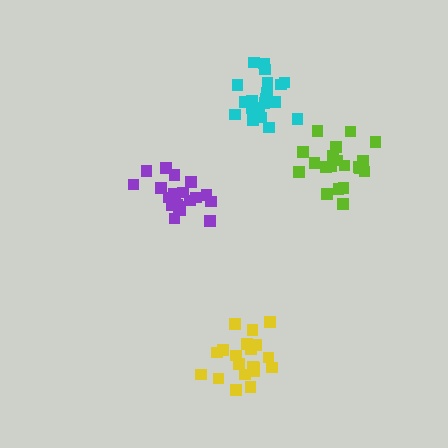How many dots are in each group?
Group 1: 20 dots, Group 2: 21 dots, Group 3: 21 dots, Group 4: 21 dots (83 total).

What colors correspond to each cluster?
The clusters are colored: lime, purple, yellow, cyan.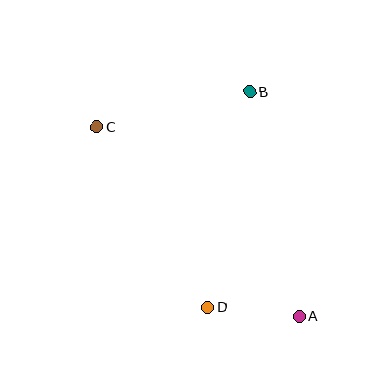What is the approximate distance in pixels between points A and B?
The distance between A and B is approximately 230 pixels.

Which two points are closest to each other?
Points A and D are closest to each other.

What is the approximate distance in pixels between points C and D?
The distance between C and D is approximately 211 pixels.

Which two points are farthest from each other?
Points A and C are farthest from each other.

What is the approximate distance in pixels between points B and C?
The distance between B and C is approximately 157 pixels.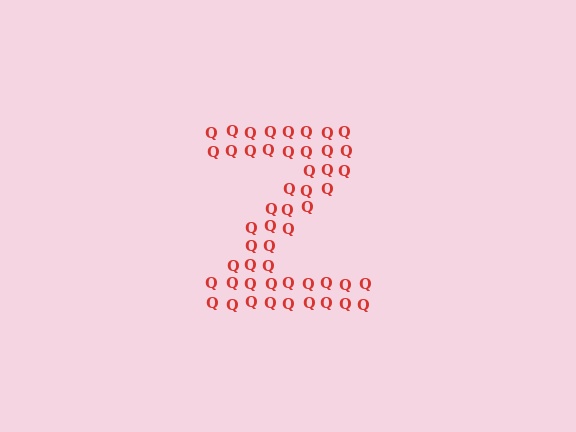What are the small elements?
The small elements are letter Q's.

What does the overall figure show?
The overall figure shows the letter Z.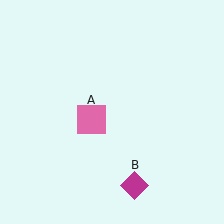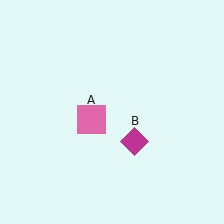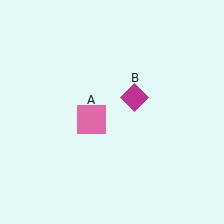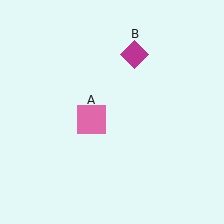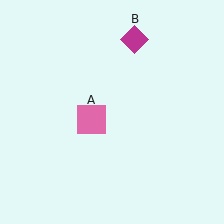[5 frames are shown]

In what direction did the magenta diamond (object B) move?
The magenta diamond (object B) moved up.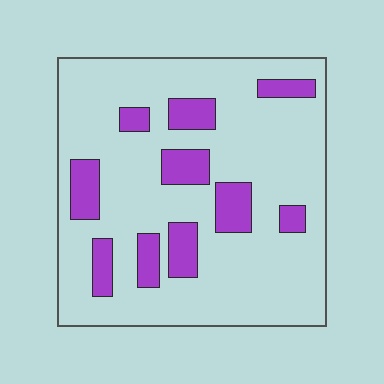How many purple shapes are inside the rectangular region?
10.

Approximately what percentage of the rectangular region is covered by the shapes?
Approximately 20%.